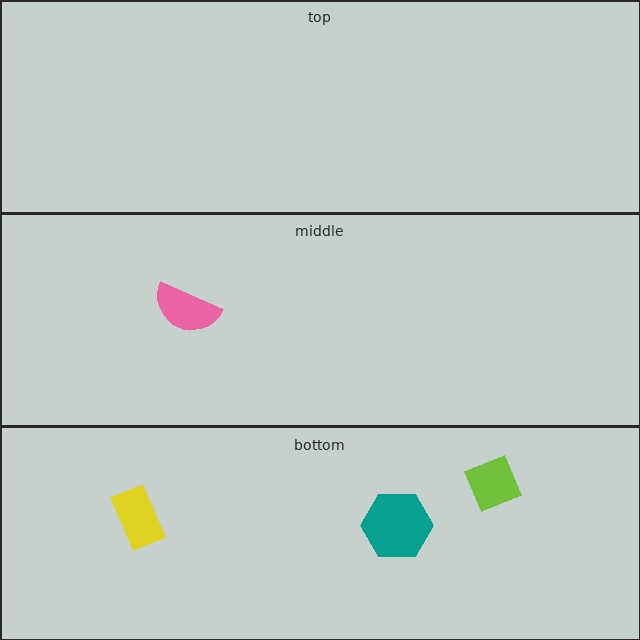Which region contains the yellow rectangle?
The bottom region.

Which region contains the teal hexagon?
The bottom region.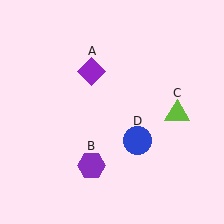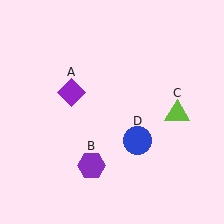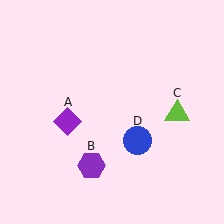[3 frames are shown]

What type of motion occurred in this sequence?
The purple diamond (object A) rotated counterclockwise around the center of the scene.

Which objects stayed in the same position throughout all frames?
Purple hexagon (object B) and lime triangle (object C) and blue circle (object D) remained stationary.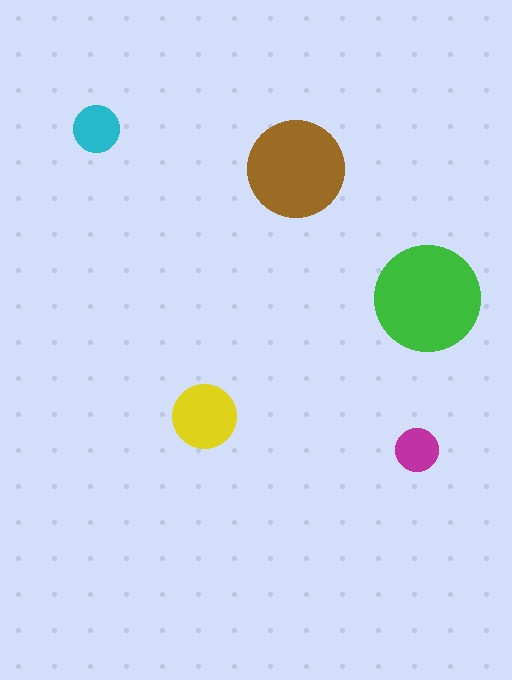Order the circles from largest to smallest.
the green one, the brown one, the yellow one, the cyan one, the magenta one.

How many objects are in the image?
There are 5 objects in the image.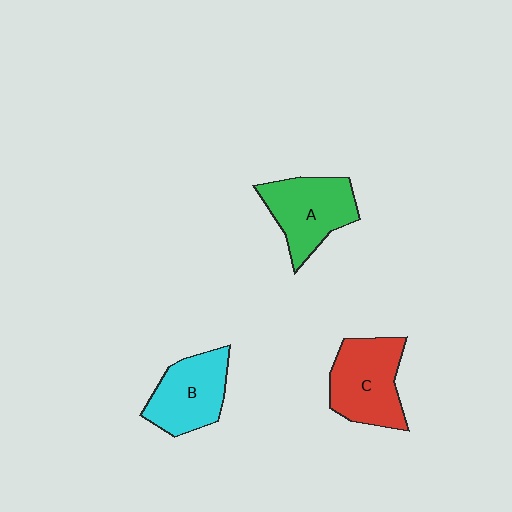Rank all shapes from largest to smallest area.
From largest to smallest: C (red), A (green), B (cyan).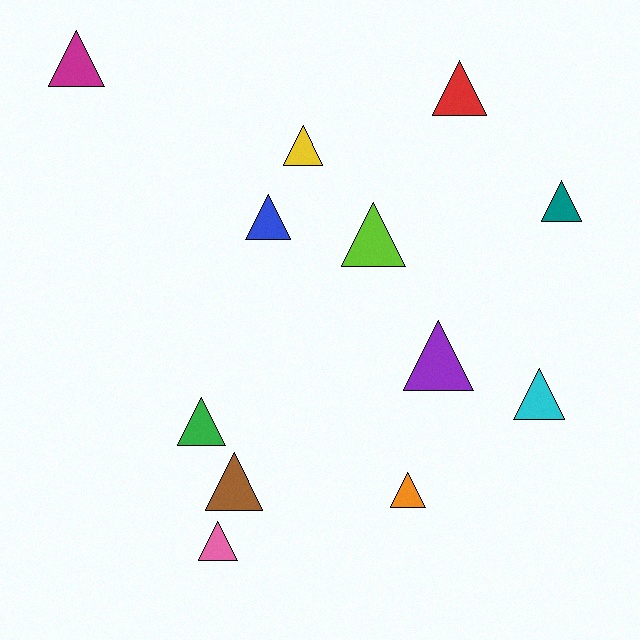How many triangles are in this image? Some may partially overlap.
There are 12 triangles.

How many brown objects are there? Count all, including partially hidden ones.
There is 1 brown object.